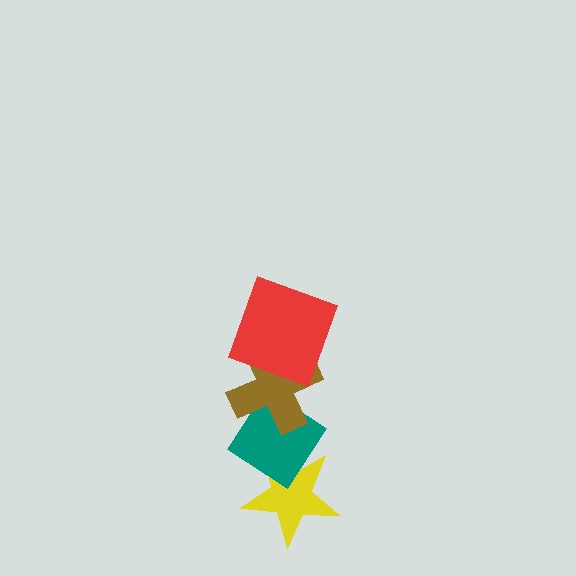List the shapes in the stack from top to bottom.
From top to bottom: the red square, the brown cross, the teal diamond, the yellow star.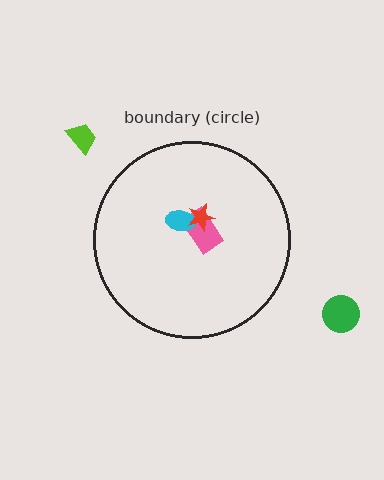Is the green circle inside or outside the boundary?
Outside.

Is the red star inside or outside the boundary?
Inside.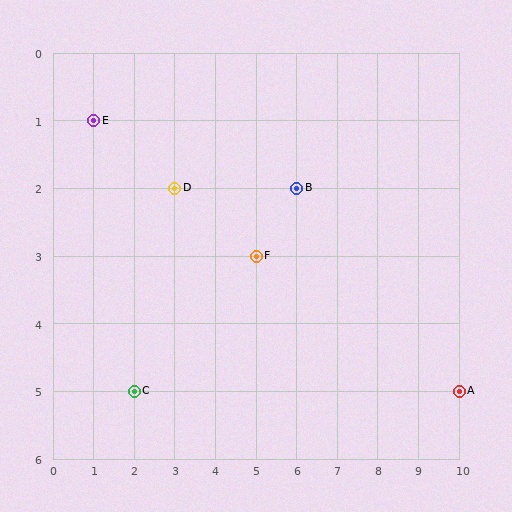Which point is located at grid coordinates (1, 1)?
Point E is at (1, 1).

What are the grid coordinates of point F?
Point F is at grid coordinates (5, 3).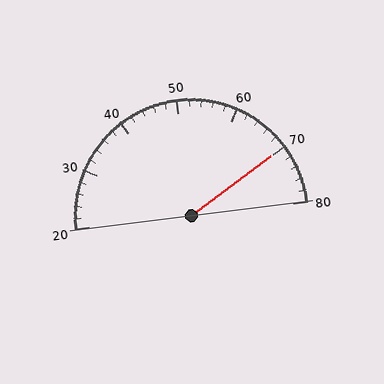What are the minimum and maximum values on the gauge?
The gauge ranges from 20 to 80.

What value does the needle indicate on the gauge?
The needle indicates approximately 70.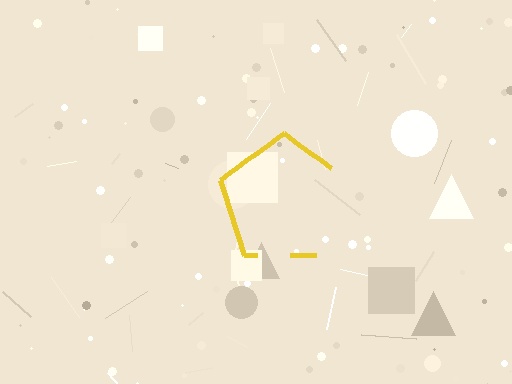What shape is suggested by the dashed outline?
The dashed outline suggests a pentagon.